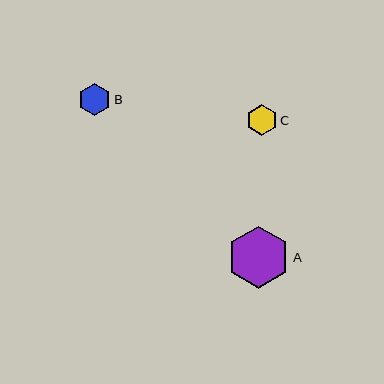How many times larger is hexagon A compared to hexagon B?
Hexagon A is approximately 1.9 times the size of hexagon B.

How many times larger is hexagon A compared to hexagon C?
Hexagon A is approximately 2.0 times the size of hexagon C.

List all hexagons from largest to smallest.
From largest to smallest: A, B, C.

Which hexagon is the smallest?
Hexagon C is the smallest with a size of approximately 31 pixels.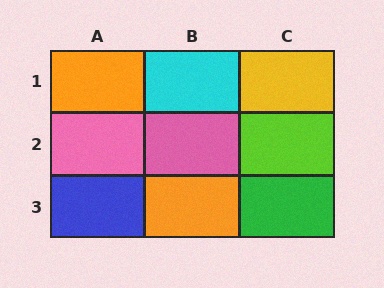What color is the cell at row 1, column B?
Cyan.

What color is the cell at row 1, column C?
Yellow.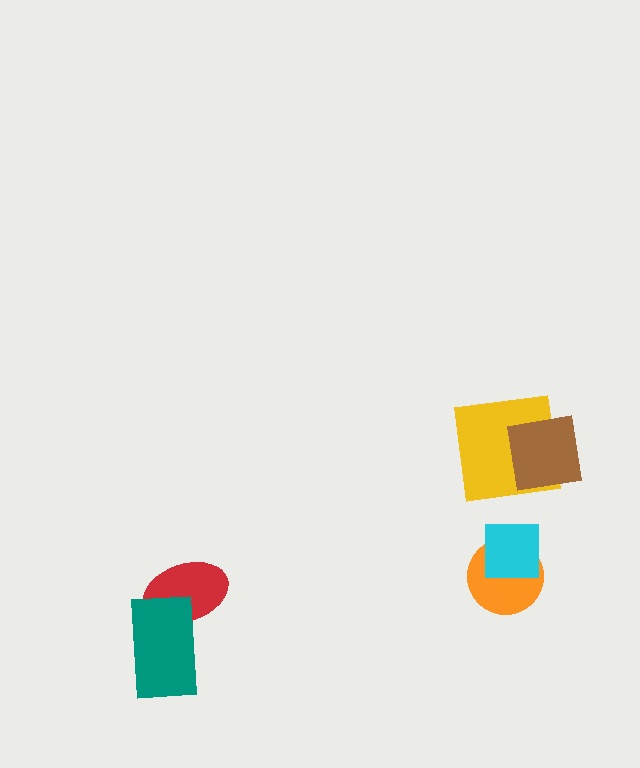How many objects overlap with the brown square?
1 object overlaps with the brown square.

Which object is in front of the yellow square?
The brown square is in front of the yellow square.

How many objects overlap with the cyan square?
1 object overlaps with the cyan square.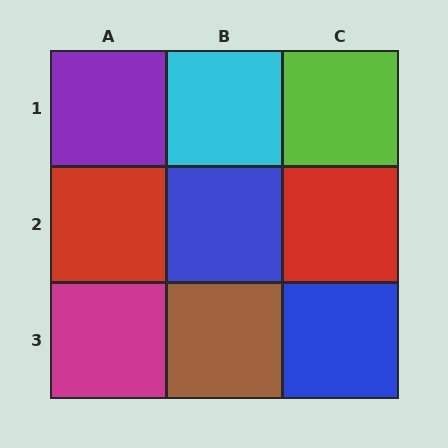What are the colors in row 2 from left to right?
Red, blue, red.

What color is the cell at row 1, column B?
Cyan.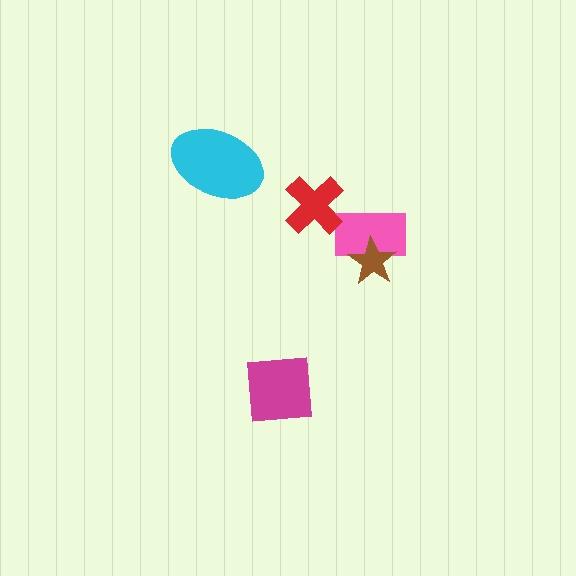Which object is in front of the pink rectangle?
The brown star is in front of the pink rectangle.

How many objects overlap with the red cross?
0 objects overlap with the red cross.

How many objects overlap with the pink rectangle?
1 object overlaps with the pink rectangle.